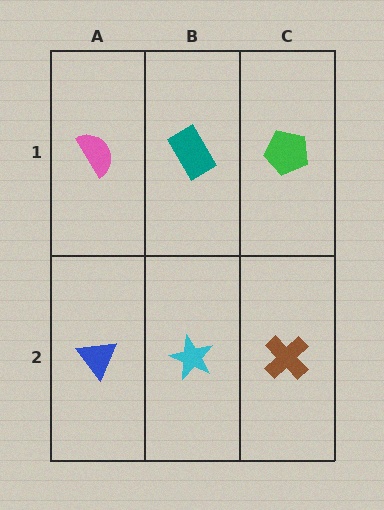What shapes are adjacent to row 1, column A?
A blue triangle (row 2, column A), a teal rectangle (row 1, column B).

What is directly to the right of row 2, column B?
A brown cross.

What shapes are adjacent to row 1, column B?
A cyan star (row 2, column B), a pink semicircle (row 1, column A), a green pentagon (row 1, column C).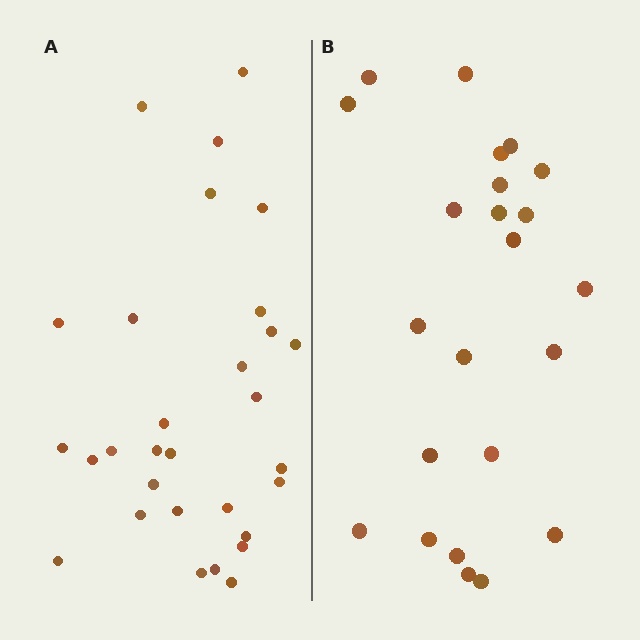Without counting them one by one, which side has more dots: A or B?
Region A (the left region) has more dots.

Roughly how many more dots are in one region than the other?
Region A has roughly 8 or so more dots than region B.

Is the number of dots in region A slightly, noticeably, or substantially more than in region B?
Region A has noticeably more, but not dramatically so. The ratio is roughly 1.3 to 1.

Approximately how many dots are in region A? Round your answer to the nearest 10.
About 30 dots.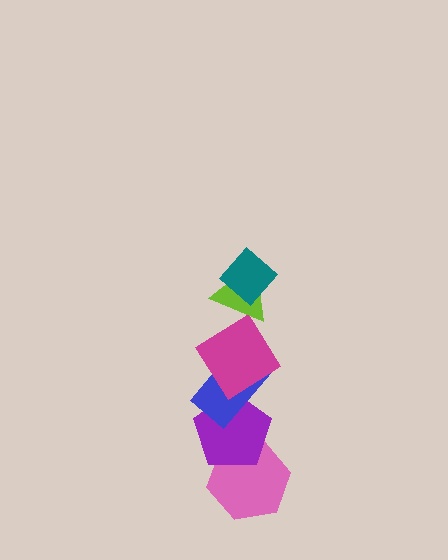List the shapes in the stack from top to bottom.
From top to bottom: the teal diamond, the lime triangle, the magenta diamond, the blue rectangle, the purple pentagon, the pink hexagon.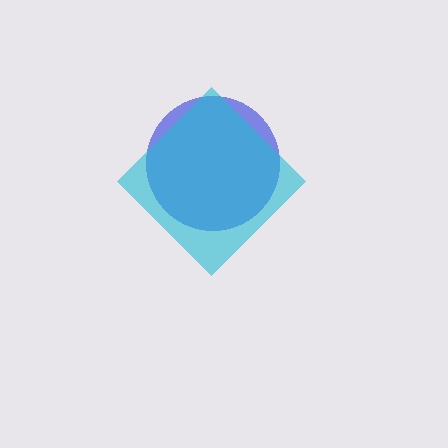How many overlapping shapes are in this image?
There are 2 overlapping shapes in the image.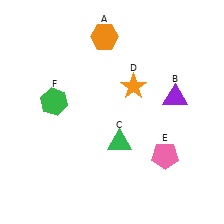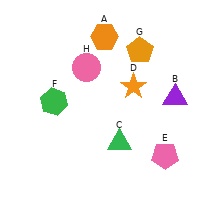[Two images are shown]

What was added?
An orange pentagon (G), a pink circle (H) were added in Image 2.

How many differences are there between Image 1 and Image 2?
There are 2 differences between the two images.